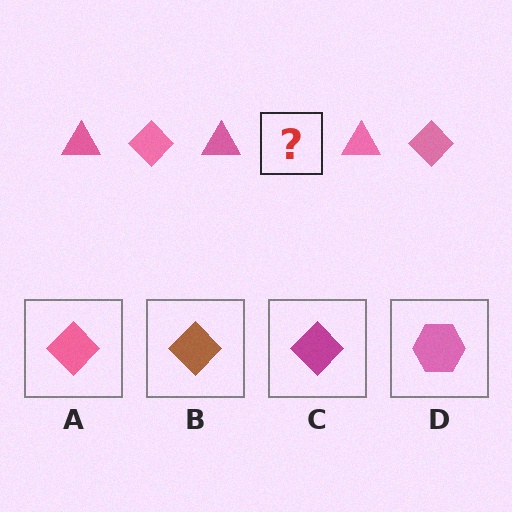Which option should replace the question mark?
Option A.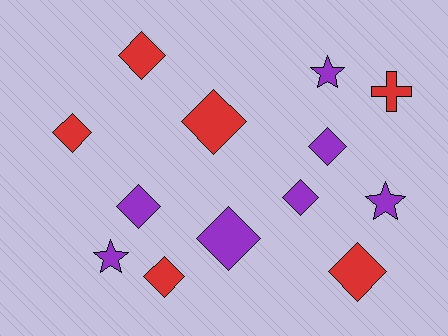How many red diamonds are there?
There are 5 red diamonds.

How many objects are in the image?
There are 13 objects.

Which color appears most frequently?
Purple, with 7 objects.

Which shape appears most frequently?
Diamond, with 9 objects.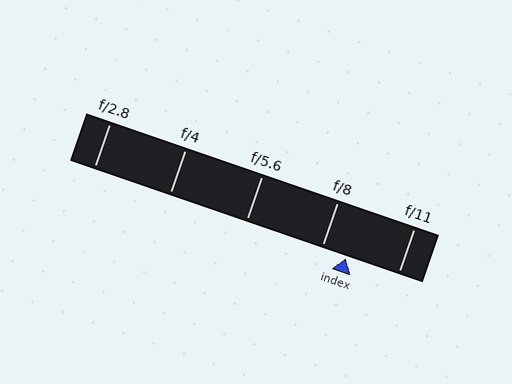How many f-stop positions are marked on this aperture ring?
There are 5 f-stop positions marked.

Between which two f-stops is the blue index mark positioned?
The index mark is between f/8 and f/11.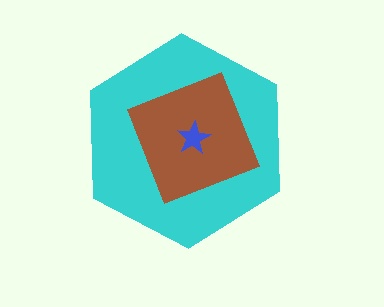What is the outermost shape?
The cyan hexagon.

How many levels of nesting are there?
3.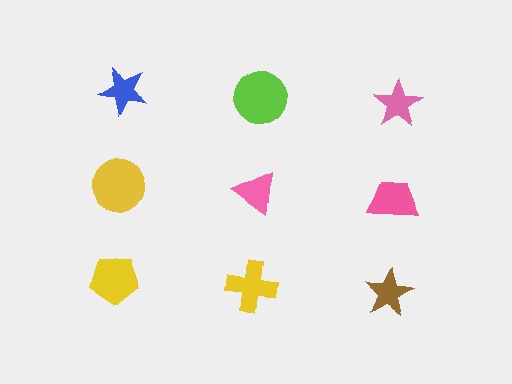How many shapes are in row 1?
3 shapes.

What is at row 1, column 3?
A pink star.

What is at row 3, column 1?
A yellow pentagon.